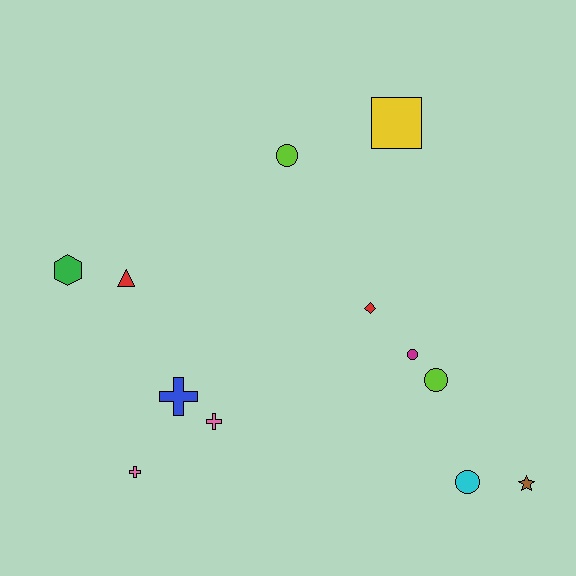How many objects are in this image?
There are 12 objects.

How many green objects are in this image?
There is 1 green object.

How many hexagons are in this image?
There is 1 hexagon.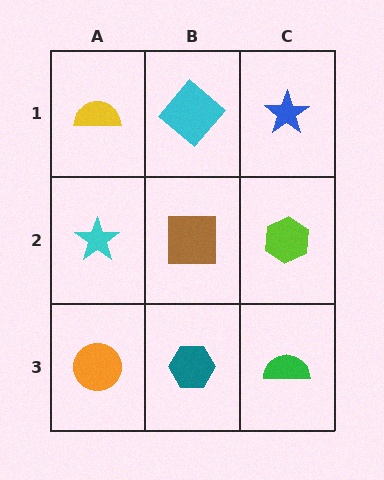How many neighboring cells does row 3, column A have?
2.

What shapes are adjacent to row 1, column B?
A brown square (row 2, column B), a yellow semicircle (row 1, column A), a blue star (row 1, column C).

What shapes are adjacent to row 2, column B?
A cyan diamond (row 1, column B), a teal hexagon (row 3, column B), a cyan star (row 2, column A), a lime hexagon (row 2, column C).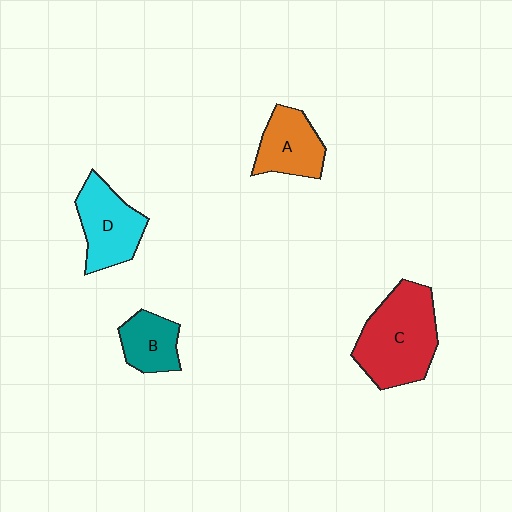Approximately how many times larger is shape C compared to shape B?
Approximately 2.2 times.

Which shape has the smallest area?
Shape B (teal).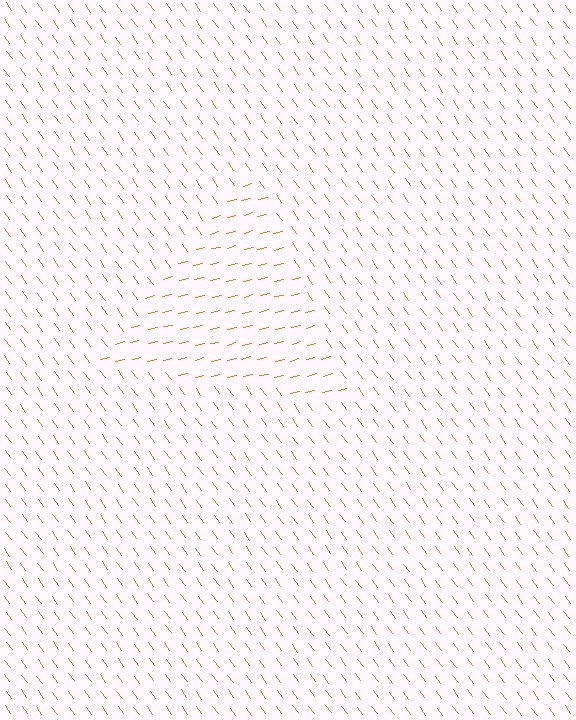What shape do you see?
I see a triangle.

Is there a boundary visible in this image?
Yes, there is a texture boundary formed by a change in line orientation.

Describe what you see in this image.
The image is filled with small orange line segments. A triangle region in the image has lines oriented differently from the surrounding lines, creating a visible texture boundary.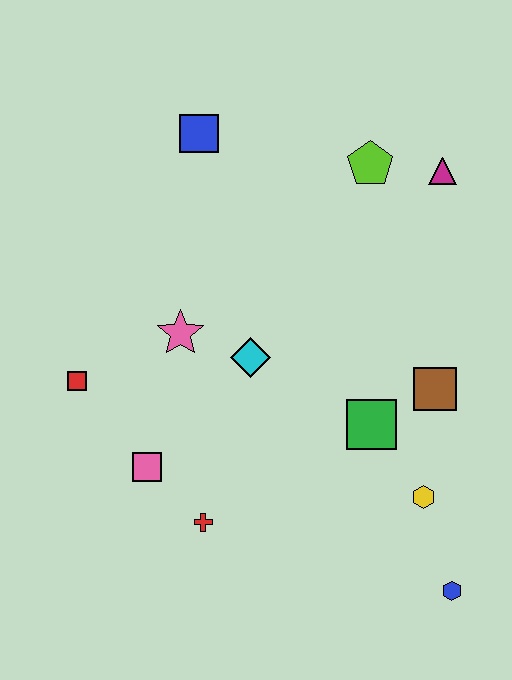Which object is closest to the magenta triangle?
The lime pentagon is closest to the magenta triangle.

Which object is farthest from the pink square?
The magenta triangle is farthest from the pink square.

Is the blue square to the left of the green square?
Yes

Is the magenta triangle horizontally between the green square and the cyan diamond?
No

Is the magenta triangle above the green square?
Yes